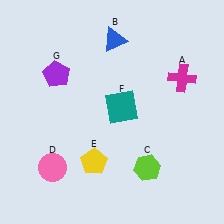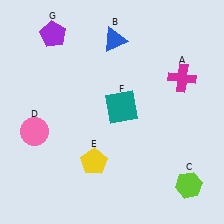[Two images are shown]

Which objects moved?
The objects that moved are: the lime hexagon (C), the pink circle (D), the purple pentagon (G).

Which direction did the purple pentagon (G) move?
The purple pentagon (G) moved up.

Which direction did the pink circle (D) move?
The pink circle (D) moved up.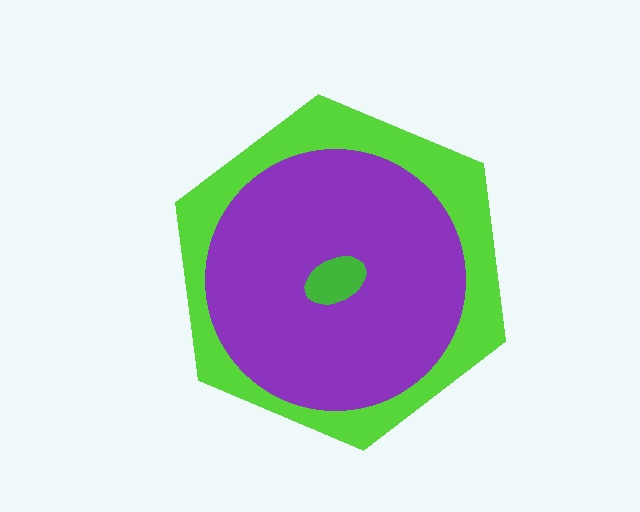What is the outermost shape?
The lime hexagon.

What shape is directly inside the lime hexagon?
The purple circle.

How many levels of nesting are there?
3.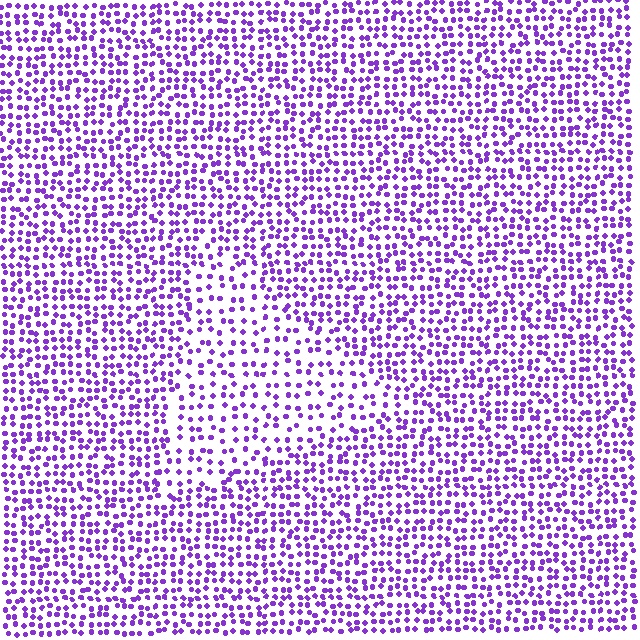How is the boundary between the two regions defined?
The boundary is defined by a change in element density (approximately 1.7x ratio). All elements are the same color, size, and shape.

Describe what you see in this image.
The image contains small purple elements arranged at two different densities. A triangle-shaped region is visible where the elements are less densely packed than the surrounding area.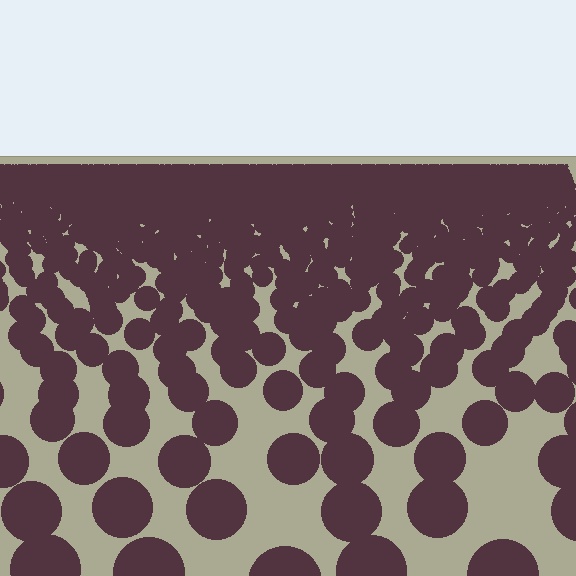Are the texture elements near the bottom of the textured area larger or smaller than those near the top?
Larger. Near the bottom, elements are closer to the viewer and appear at a bigger on-screen size.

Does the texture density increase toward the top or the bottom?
Density increases toward the top.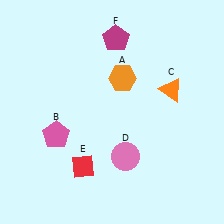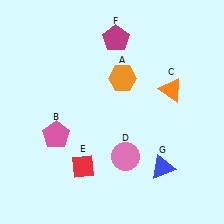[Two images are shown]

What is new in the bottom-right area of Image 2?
A blue triangle (G) was added in the bottom-right area of Image 2.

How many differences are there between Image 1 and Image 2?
There is 1 difference between the two images.